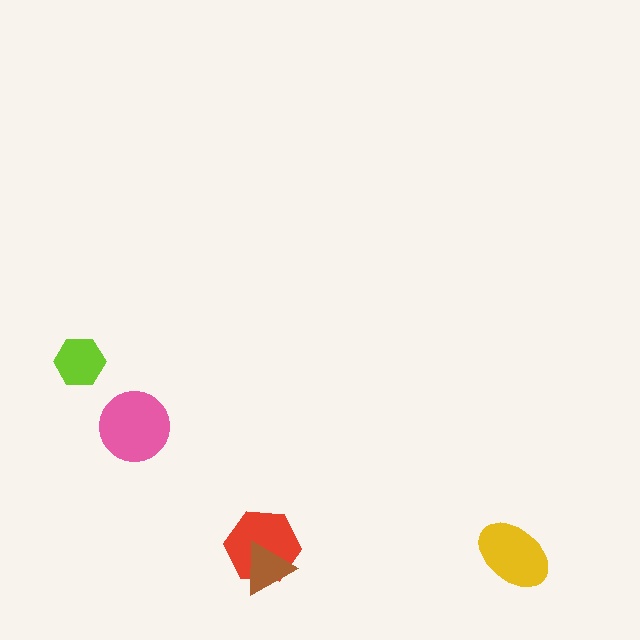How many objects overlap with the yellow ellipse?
0 objects overlap with the yellow ellipse.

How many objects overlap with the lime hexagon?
0 objects overlap with the lime hexagon.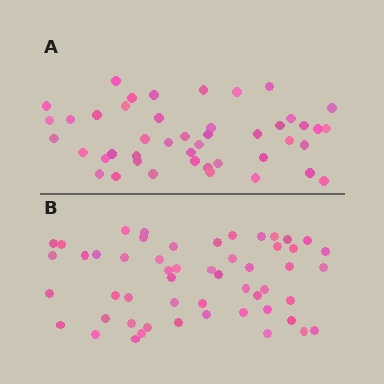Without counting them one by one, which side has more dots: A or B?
Region B (the bottom region) has more dots.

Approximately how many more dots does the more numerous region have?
Region B has roughly 8 or so more dots than region A.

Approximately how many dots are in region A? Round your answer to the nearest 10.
About 40 dots. (The exact count is 45, which rounds to 40.)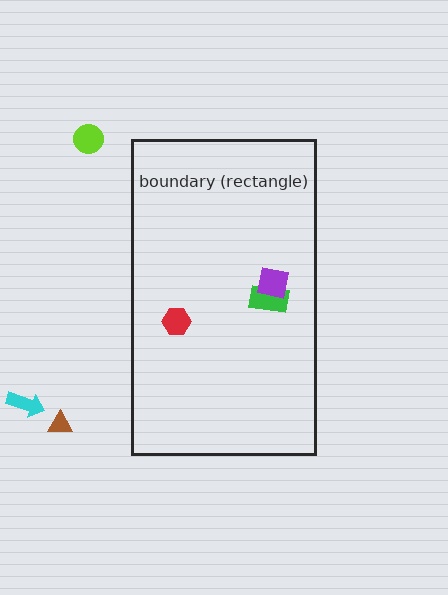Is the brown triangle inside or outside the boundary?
Outside.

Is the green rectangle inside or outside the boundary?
Inside.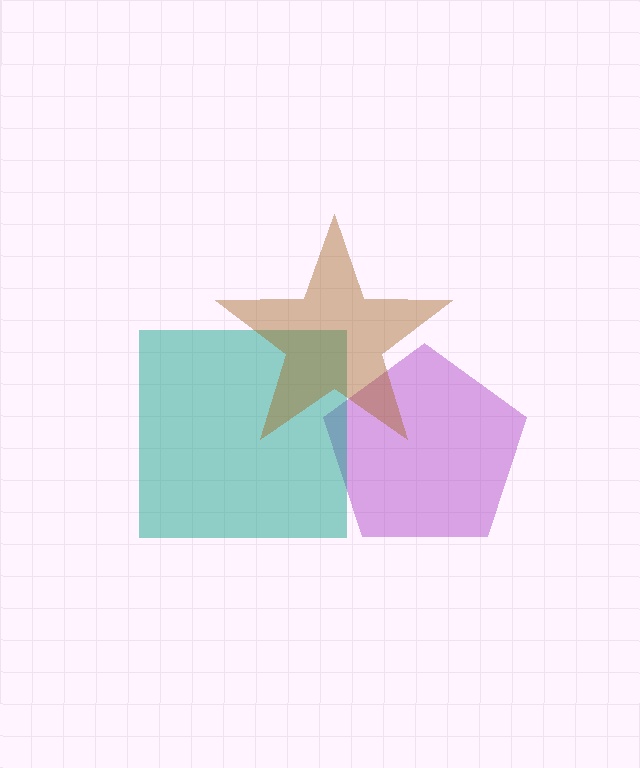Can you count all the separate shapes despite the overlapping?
Yes, there are 3 separate shapes.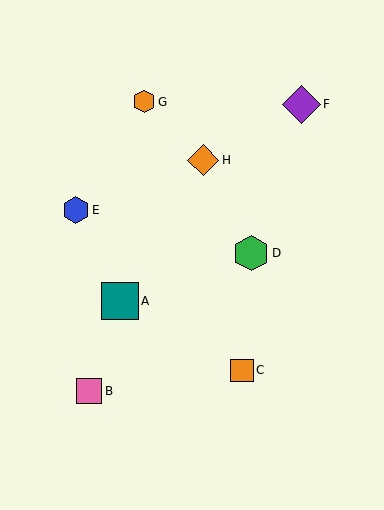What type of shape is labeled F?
Shape F is a purple diamond.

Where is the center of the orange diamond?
The center of the orange diamond is at (203, 160).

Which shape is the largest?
The purple diamond (labeled F) is the largest.